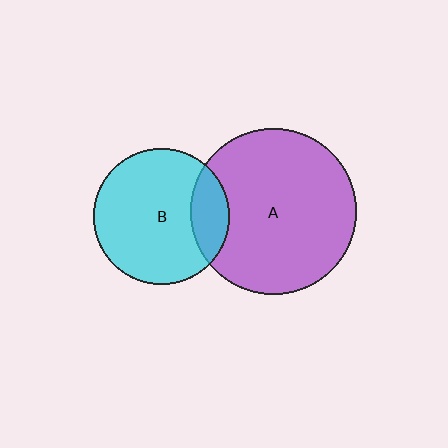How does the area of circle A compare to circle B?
Approximately 1.5 times.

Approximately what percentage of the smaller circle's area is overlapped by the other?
Approximately 20%.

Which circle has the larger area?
Circle A (purple).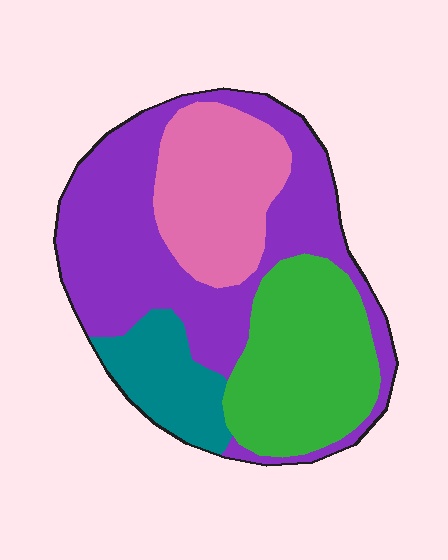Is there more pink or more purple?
Purple.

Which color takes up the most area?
Purple, at roughly 45%.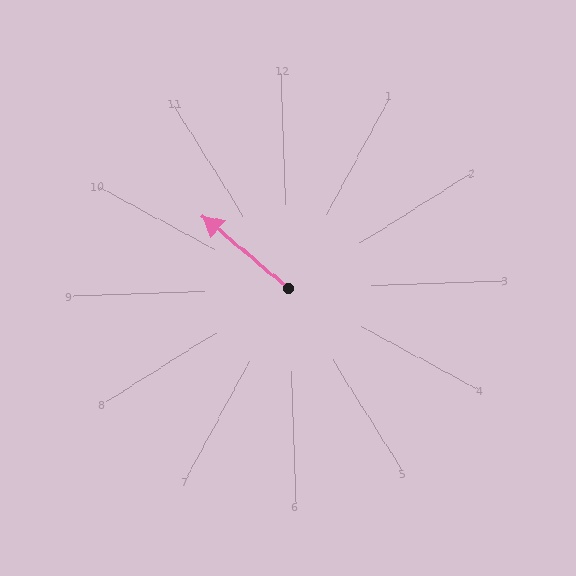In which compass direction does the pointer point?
Northwest.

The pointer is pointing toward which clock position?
Roughly 10 o'clock.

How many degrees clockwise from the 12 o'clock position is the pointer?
Approximately 312 degrees.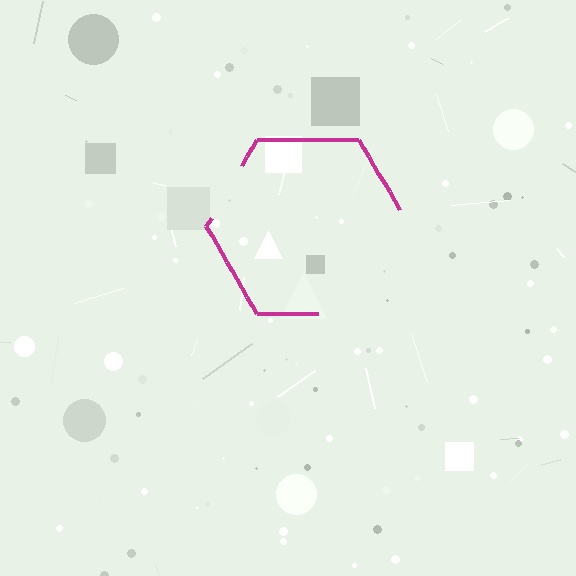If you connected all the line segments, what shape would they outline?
They would outline a hexagon.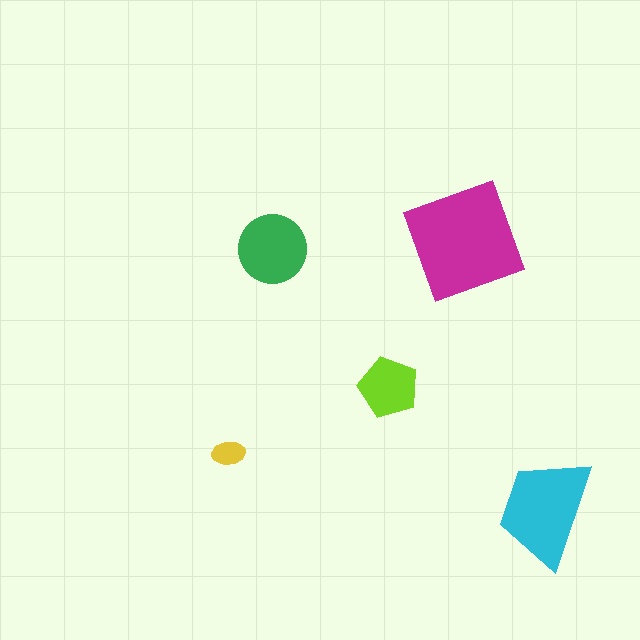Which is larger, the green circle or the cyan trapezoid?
The cyan trapezoid.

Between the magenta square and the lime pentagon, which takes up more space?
The magenta square.